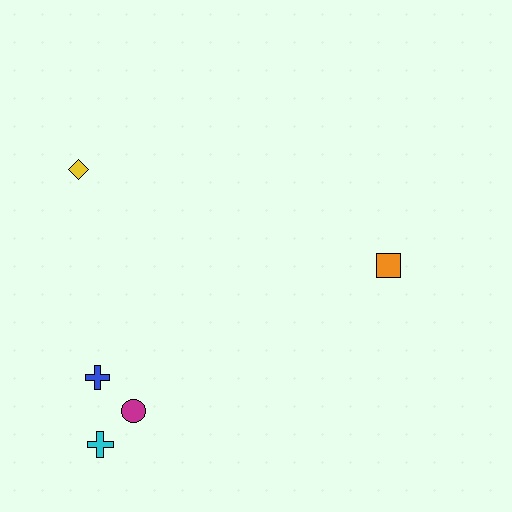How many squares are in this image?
There is 1 square.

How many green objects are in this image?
There are no green objects.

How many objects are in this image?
There are 5 objects.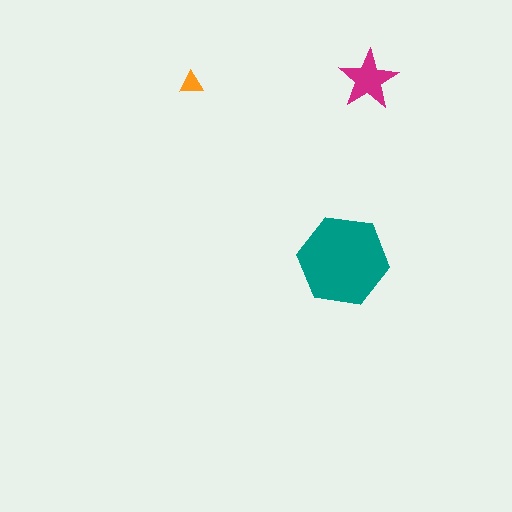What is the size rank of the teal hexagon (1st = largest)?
1st.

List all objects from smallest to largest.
The orange triangle, the magenta star, the teal hexagon.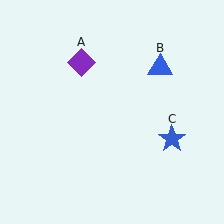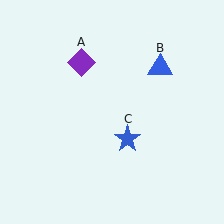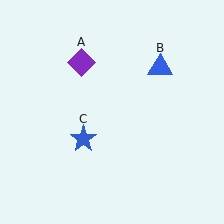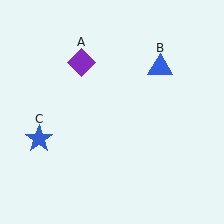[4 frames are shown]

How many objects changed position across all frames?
1 object changed position: blue star (object C).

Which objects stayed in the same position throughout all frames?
Purple diamond (object A) and blue triangle (object B) remained stationary.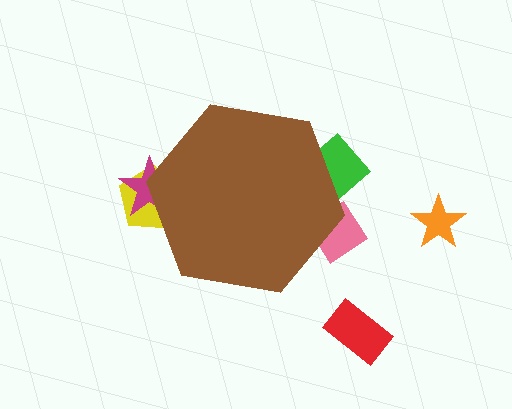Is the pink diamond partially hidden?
Yes, the pink diamond is partially hidden behind the brown hexagon.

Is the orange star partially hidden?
No, the orange star is fully visible.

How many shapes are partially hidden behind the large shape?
4 shapes are partially hidden.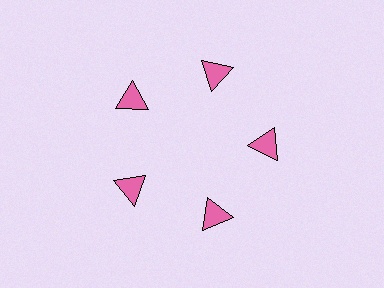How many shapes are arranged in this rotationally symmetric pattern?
There are 5 shapes, arranged in 5 groups of 1.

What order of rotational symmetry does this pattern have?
This pattern has 5-fold rotational symmetry.